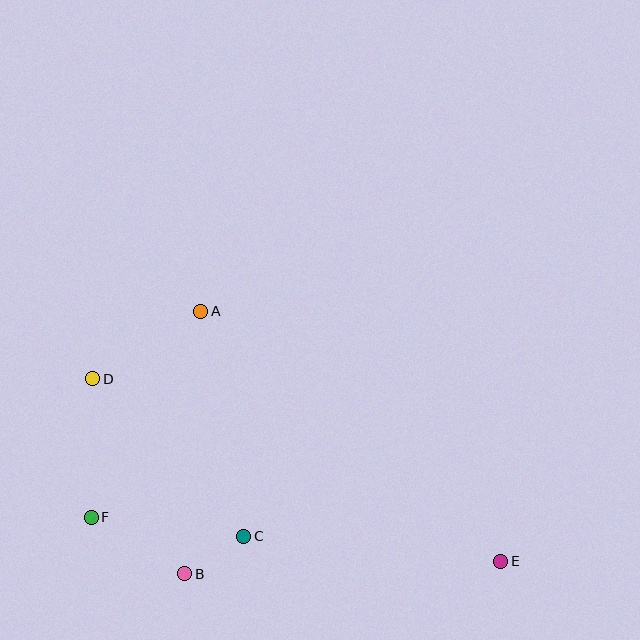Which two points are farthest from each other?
Points D and E are farthest from each other.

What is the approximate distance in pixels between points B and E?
The distance between B and E is approximately 317 pixels.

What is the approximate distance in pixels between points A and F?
The distance between A and F is approximately 233 pixels.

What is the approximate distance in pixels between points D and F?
The distance between D and F is approximately 139 pixels.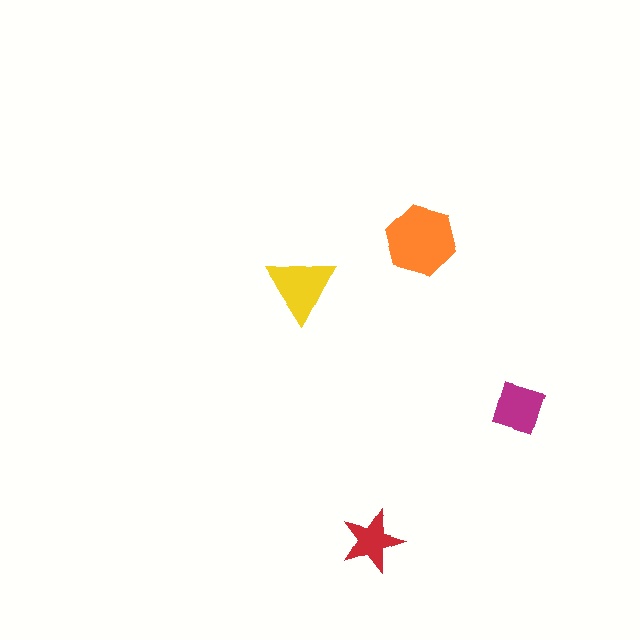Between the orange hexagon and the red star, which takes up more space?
The orange hexagon.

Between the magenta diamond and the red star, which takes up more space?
The magenta diamond.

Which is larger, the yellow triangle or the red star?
The yellow triangle.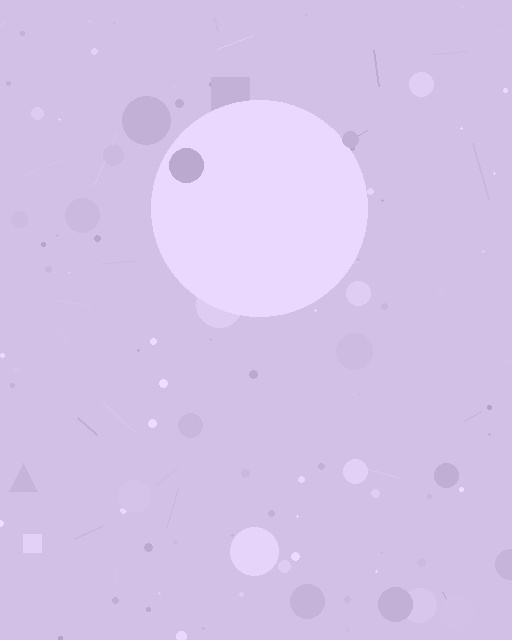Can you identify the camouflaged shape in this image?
The camouflaged shape is a circle.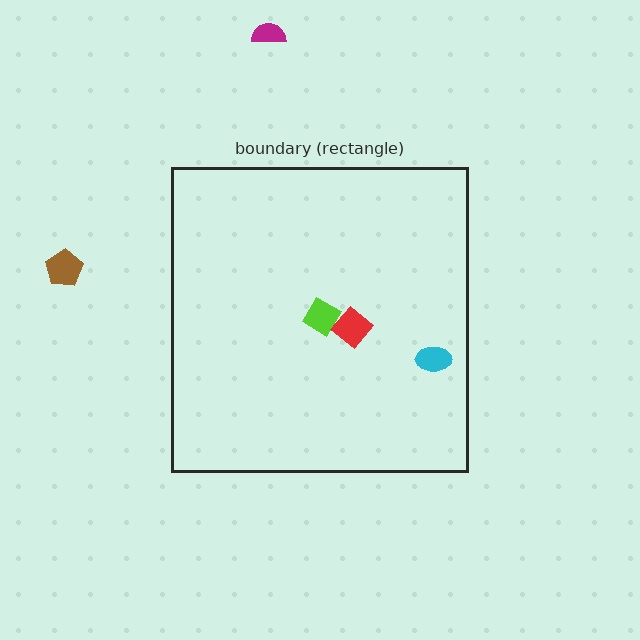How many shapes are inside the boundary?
3 inside, 2 outside.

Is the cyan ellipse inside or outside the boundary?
Inside.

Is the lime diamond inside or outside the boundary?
Inside.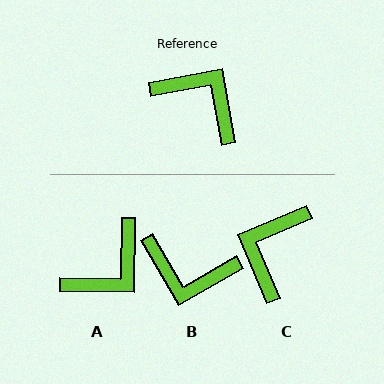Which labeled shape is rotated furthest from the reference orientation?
B, about 160 degrees away.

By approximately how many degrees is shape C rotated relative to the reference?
Approximately 103 degrees counter-clockwise.